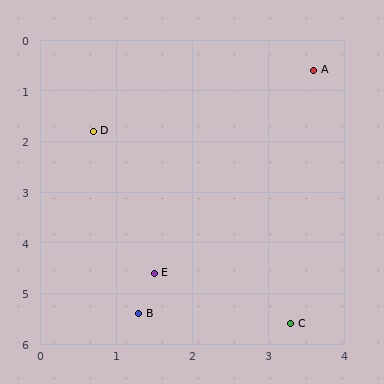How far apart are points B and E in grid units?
Points B and E are about 0.8 grid units apart.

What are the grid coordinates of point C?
Point C is at approximately (3.3, 5.6).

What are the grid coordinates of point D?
Point D is at approximately (0.7, 1.8).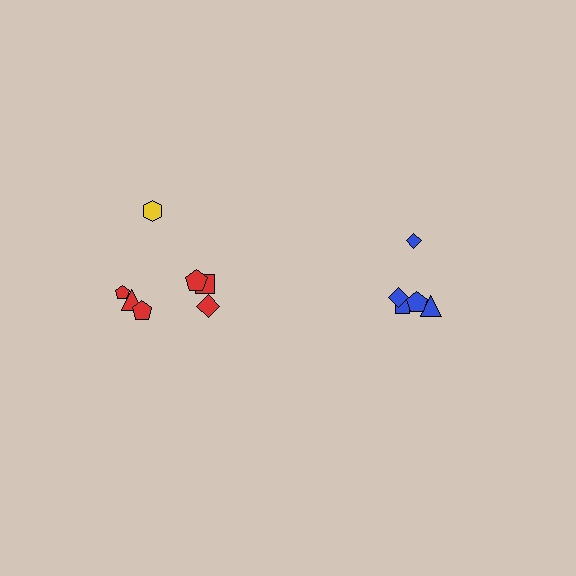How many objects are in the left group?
There are 7 objects.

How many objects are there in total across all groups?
There are 12 objects.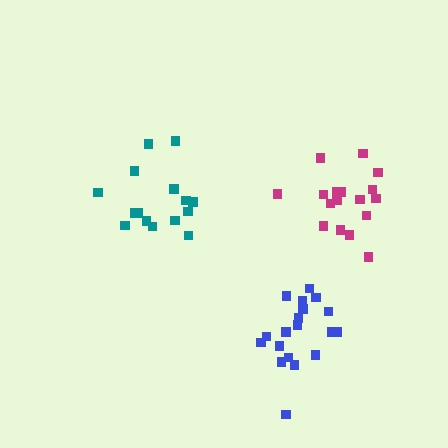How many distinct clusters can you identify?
There are 3 distinct clusters.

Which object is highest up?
The magenta cluster is topmost.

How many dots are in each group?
Group 1: 19 dots, Group 2: 17 dots, Group 3: 15 dots (51 total).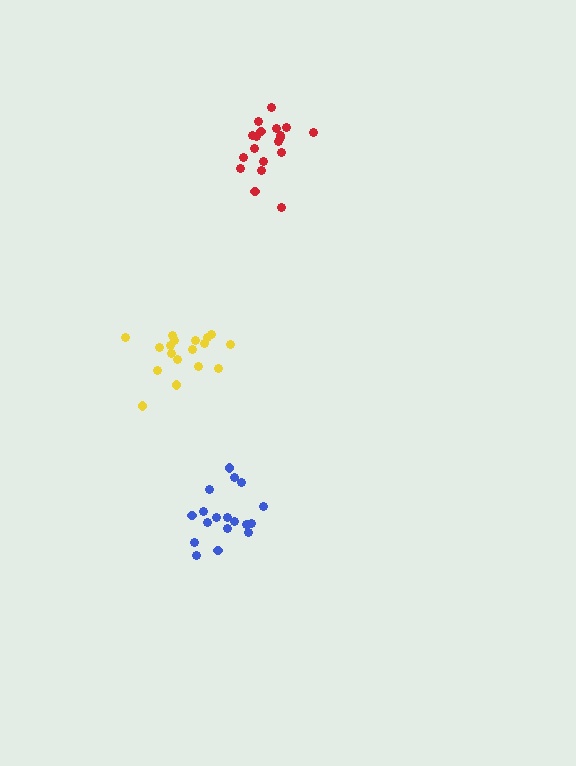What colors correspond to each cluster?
The clusters are colored: blue, yellow, red.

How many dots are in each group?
Group 1: 18 dots, Group 2: 18 dots, Group 3: 19 dots (55 total).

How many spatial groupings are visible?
There are 3 spatial groupings.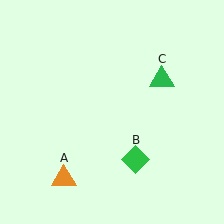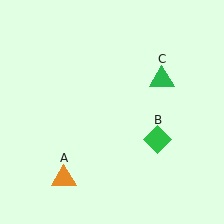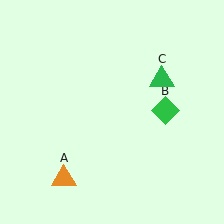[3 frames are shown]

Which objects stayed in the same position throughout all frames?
Orange triangle (object A) and green triangle (object C) remained stationary.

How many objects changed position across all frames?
1 object changed position: green diamond (object B).